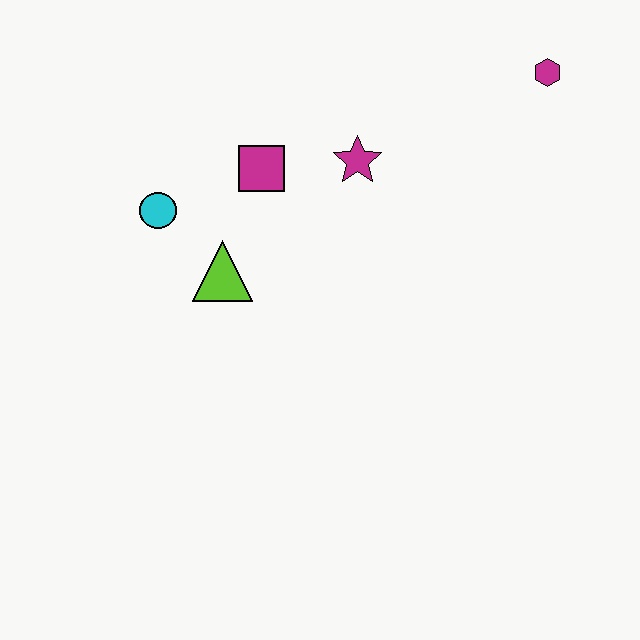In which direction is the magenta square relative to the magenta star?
The magenta square is to the left of the magenta star.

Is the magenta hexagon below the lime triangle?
No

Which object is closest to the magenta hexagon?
The magenta star is closest to the magenta hexagon.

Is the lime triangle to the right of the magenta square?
No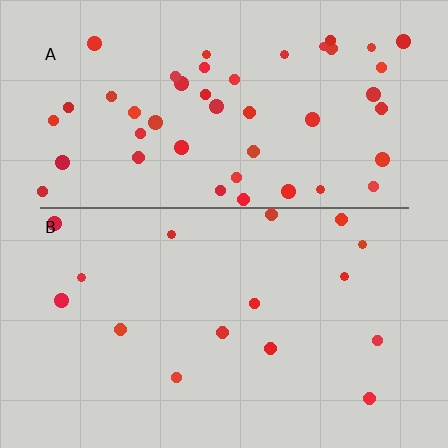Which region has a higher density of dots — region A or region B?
A (the top).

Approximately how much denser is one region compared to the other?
Approximately 3.0× — region A over region B.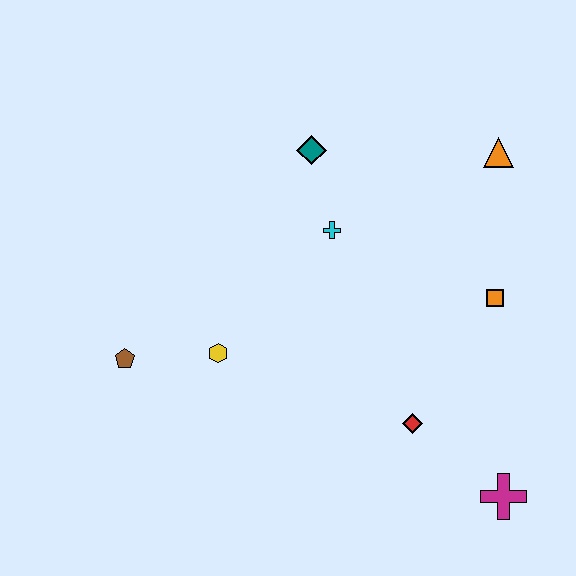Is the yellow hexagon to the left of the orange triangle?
Yes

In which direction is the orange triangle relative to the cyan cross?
The orange triangle is to the right of the cyan cross.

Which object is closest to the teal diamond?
The cyan cross is closest to the teal diamond.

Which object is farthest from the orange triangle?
The brown pentagon is farthest from the orange triangle.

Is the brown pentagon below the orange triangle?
Yes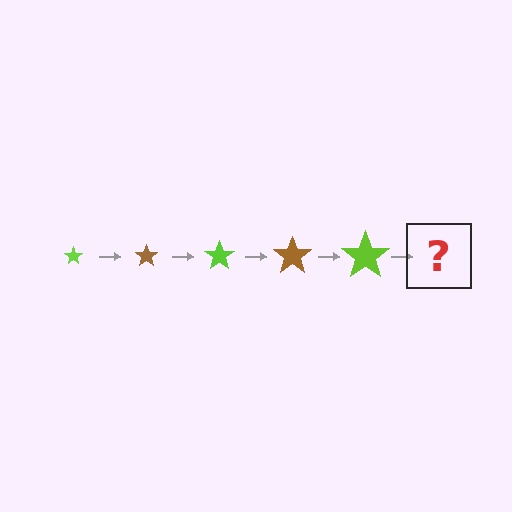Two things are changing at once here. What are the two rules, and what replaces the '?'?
The two rules are that the star grows larger each step and the color cycles through lime and brown. The '?' should be a brown star, larger than the previous one.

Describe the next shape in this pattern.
It should be a brown star, larger than the previous one.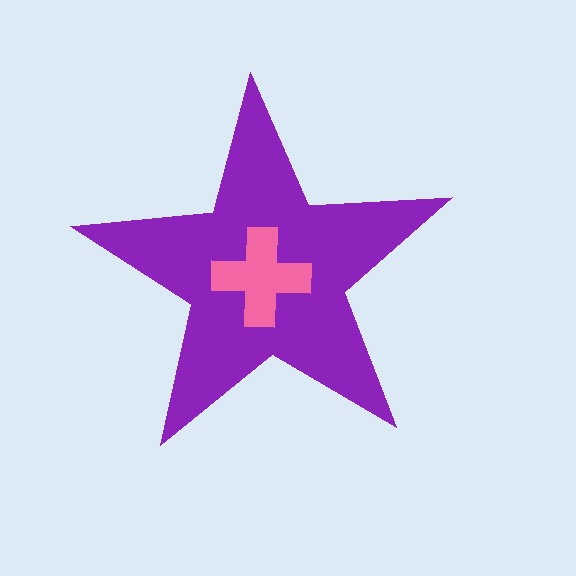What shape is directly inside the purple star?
The pink cross.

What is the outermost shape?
The purple star.